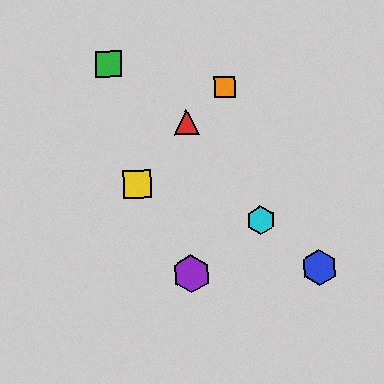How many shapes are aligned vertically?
2 shapes (the red triangle, the purple hexagon) are aligned vertically.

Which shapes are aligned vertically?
The red triangle, the purple hexagon are aligned vertically.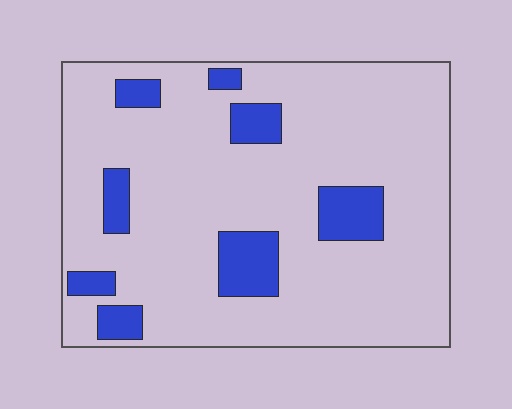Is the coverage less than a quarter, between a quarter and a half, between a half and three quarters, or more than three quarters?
Less than a quarter.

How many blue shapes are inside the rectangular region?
8.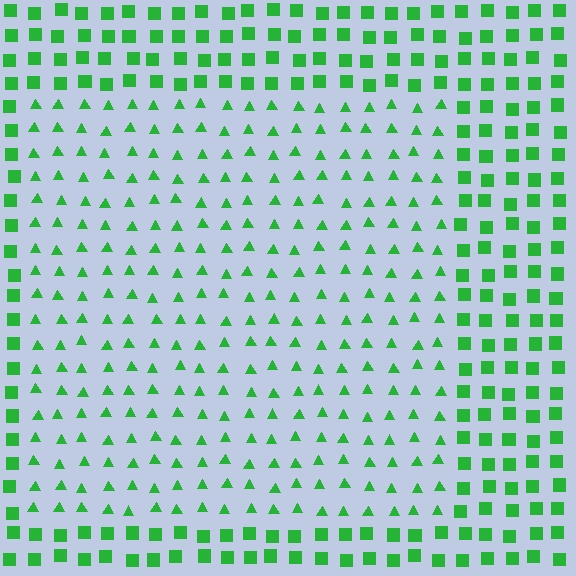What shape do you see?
I see a rectangle.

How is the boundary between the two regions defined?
The boundary is defined by a change in element shape: triangles inside vs. squares outside. All elements share the same color and spacing.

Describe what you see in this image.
The image is filled with small green elements arranged in a uniform grid. A rectangle-shaped region contains triangles, while the surrounding area contains squares. The boundary is defined purely by the change in element shape.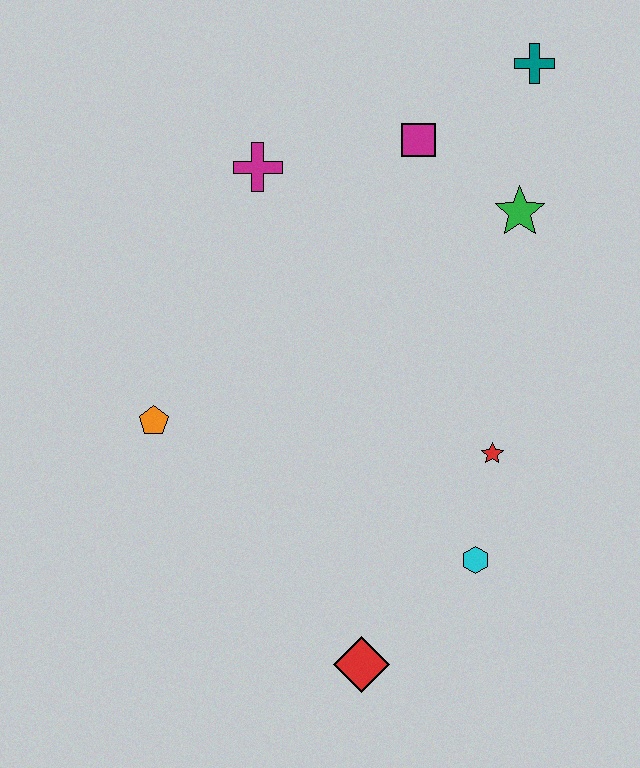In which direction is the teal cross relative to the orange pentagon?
The teal cross is to the right of the orange pentagon.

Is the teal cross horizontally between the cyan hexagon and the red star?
No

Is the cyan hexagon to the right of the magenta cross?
Yes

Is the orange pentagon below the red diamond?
No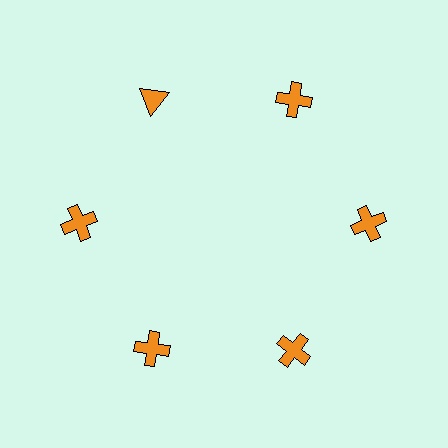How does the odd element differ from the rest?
It has a different shape: triangle instead of cross.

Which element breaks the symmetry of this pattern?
The orange triangle at roughly the 11 o'clock position breaks the symmetry. All other shapes are orange crosses.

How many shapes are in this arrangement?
There are 6 shapes arranged in a ring pattern.